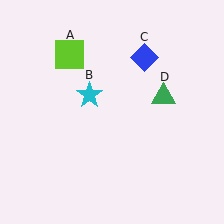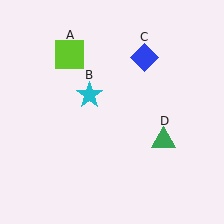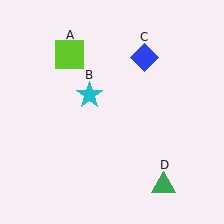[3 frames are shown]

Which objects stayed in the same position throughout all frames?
Lime square (object A) and cyan star (object B) and blue diamond (object C) remained stationary.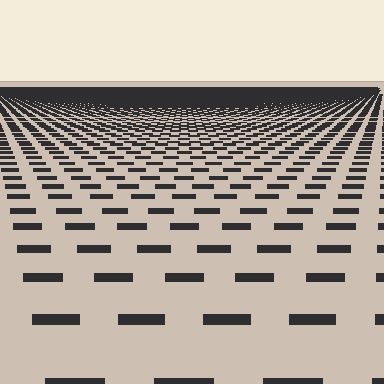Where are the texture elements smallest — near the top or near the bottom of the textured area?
Near the top.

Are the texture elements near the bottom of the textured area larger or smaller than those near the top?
Larger. Near the bottom, elements are closer to the viewer and appear at a bigger on-screen size.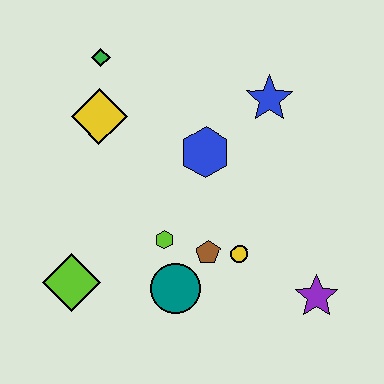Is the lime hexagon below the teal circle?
No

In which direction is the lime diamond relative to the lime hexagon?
The lime diamond is to the left of the lime hexagon.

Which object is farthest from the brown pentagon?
The green diamond is farthest from the brown pentagon.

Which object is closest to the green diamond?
The yellow diamond is closest to the green diamond.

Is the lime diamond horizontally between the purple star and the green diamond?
No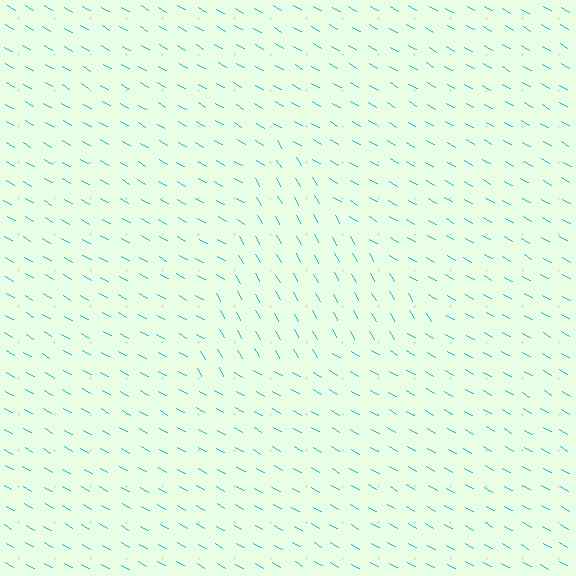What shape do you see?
I see a triangle.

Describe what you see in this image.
The image is filled with small cyan line segments. A triangle region in the image has lines oriented differently from the surrounding lines, creating a visible texture boundary.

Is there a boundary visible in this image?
Yes, there is a texture boundary formed by a change in line orientation.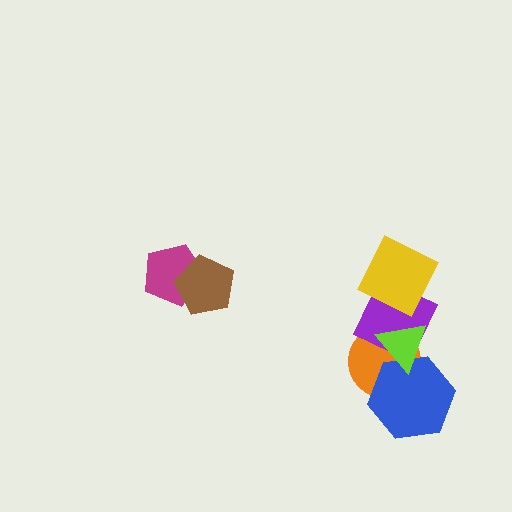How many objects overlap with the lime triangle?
3 objects overlap with the lime triangle.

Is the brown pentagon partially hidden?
No, no other shape covers it.